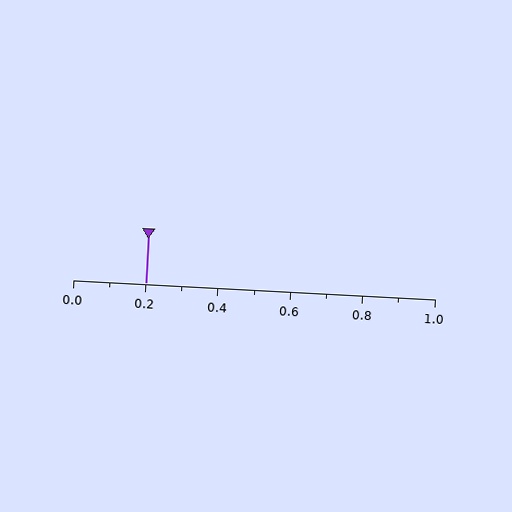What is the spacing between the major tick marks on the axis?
The major ticks are spaced 0.2 apart.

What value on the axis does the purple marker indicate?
The marker indicates approximately 0.2.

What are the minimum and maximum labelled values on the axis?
The axis runs from 0.0 to 1.0.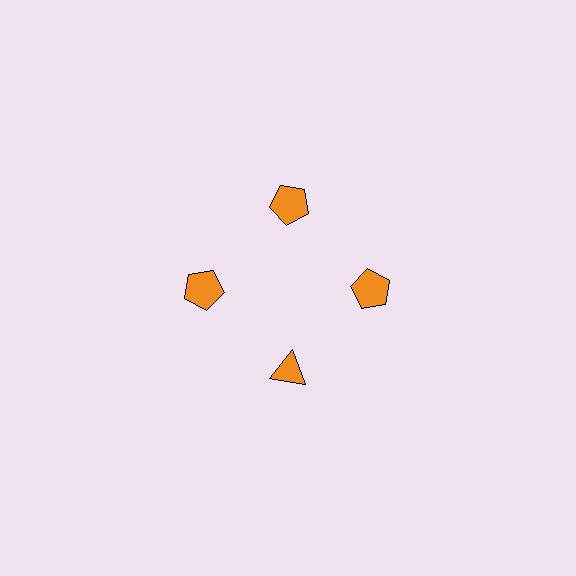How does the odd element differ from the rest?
It has a different shape: triangle instead of pentagon.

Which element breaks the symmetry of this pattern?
The orange triangle at roughly the 6 o'clock position breaks the symmetry. All other shapes are orange pentagons.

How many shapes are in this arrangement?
There are 4 shapes arranged in a ring pattern.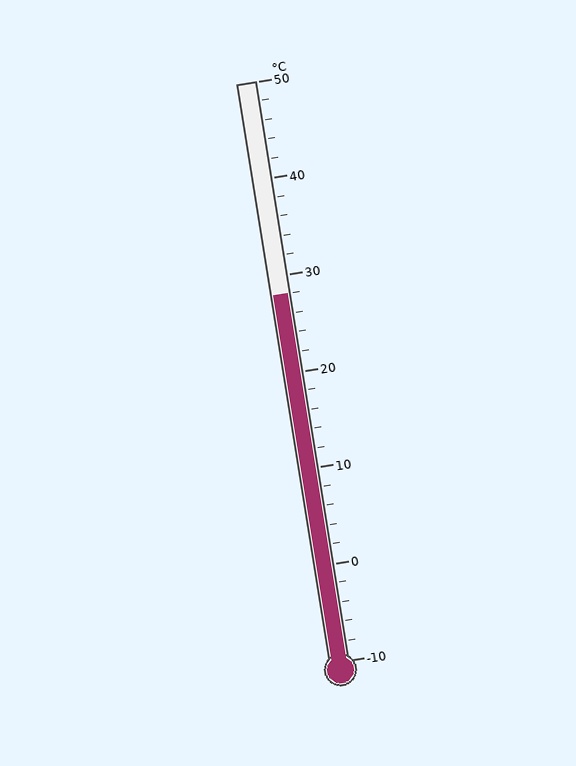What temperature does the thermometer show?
The thermometer shows approximately 28°C.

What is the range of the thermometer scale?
The thermometer scale ranges from -10°C to 50°C.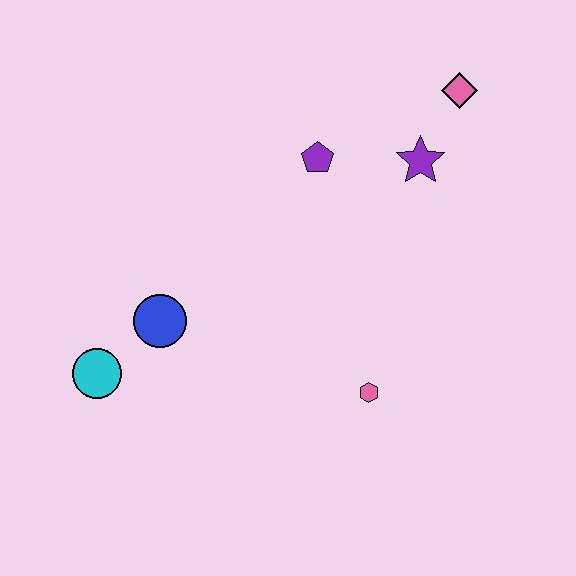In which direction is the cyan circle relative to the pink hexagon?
The cyan circle is to the left of the pink hexagon.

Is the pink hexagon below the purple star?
Yes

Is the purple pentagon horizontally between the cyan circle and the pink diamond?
Yes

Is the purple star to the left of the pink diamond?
Yes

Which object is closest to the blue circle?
The cyan circle is closest to the blue circle.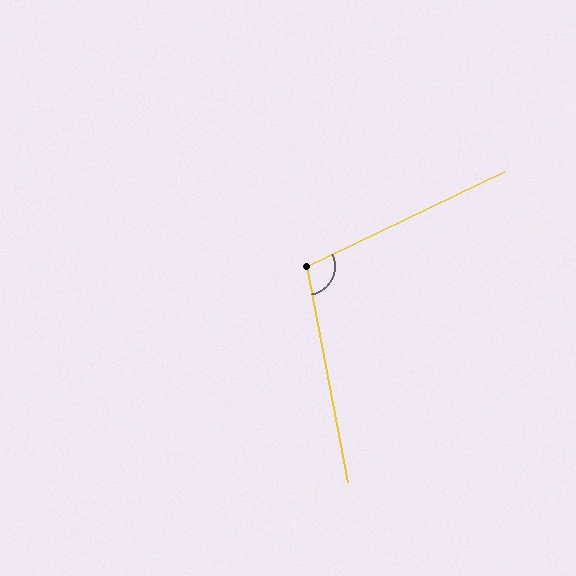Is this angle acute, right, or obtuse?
It is obtuse.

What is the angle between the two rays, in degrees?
Approximately 105 degrees.